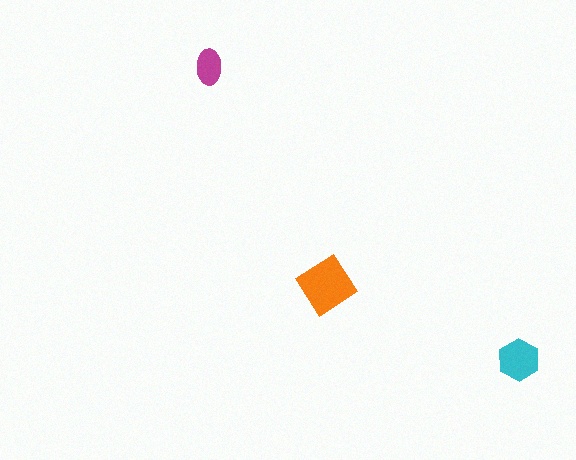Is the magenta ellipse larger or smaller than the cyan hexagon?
Smaller.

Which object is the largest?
The orange diamond.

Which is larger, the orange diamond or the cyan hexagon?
The orange diamond.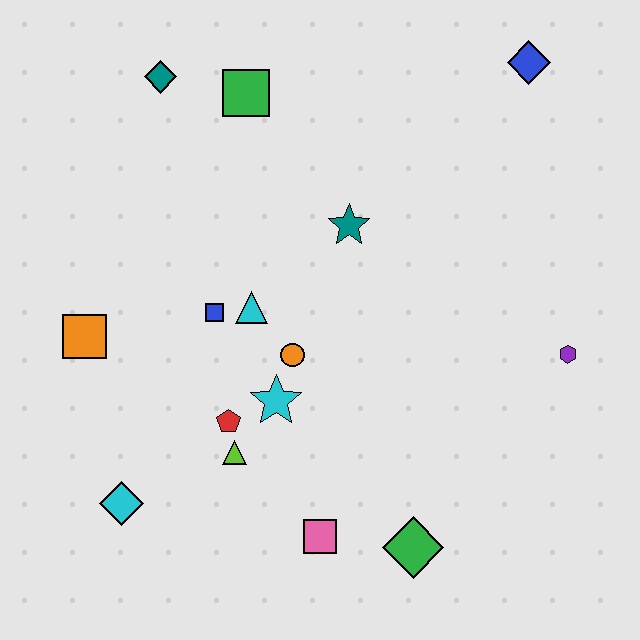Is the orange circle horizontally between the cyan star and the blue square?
No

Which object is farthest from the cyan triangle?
The blue diamond is farthest from the cyan triangle.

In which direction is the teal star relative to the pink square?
The teal star is above the pink square.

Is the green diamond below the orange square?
Yes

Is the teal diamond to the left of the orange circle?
Yes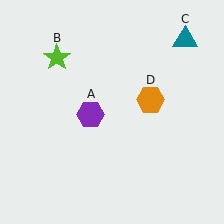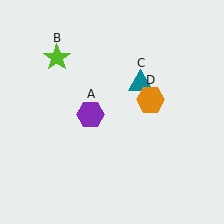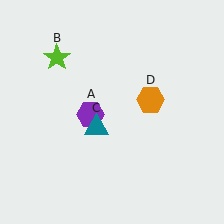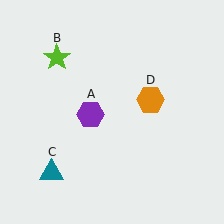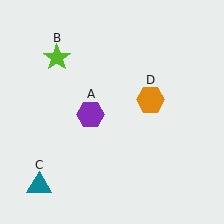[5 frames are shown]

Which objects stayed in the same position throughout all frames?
Purple hexagon (object A) and lime star (object B) and orange hexagon (object D) remained stationary.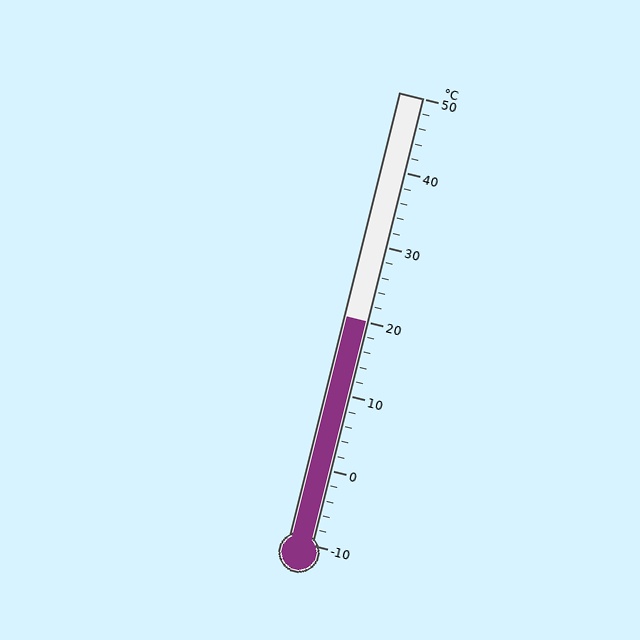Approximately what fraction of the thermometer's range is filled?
The thermometer is filled to approximately 50% of its range.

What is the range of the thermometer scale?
The thermometer scale ranges from -10°C to 50°C.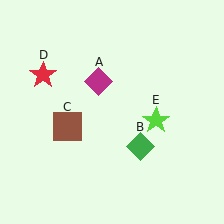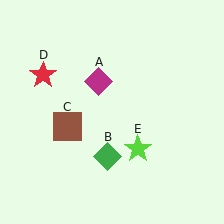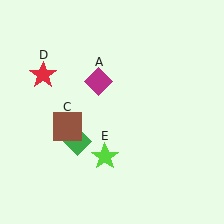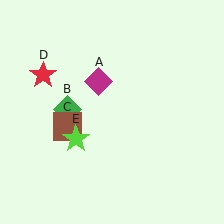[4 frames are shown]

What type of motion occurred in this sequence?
The green diamond (object B), lime star (object E) rotated clockwise around the center of the scene.